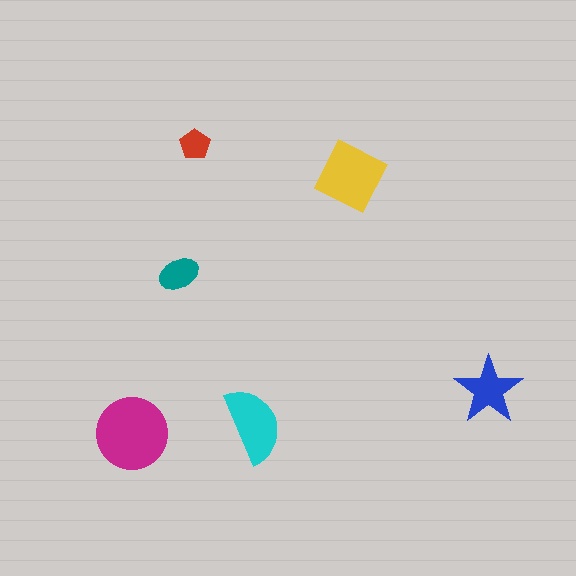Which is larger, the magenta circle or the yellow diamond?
The magenta circle.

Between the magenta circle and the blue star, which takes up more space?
The magenta circle.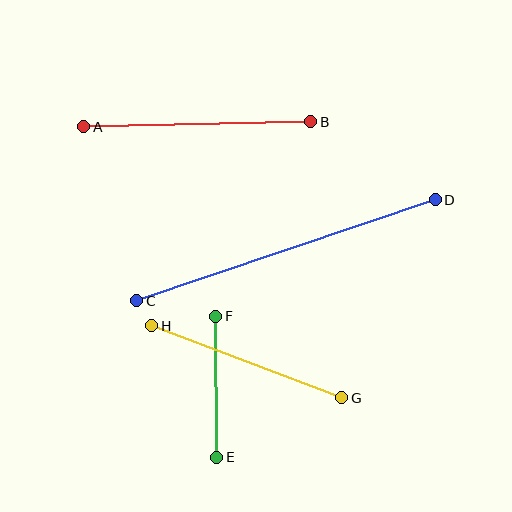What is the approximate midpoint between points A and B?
The midpoint is at approximately (197, 124) pixels.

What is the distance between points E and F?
The distance is approximately 141 pixels.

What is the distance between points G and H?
The distance is approximately 203 pixels.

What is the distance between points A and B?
The distance is approximately 227 pixels.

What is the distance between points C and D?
The distance is approximately 315 pixels.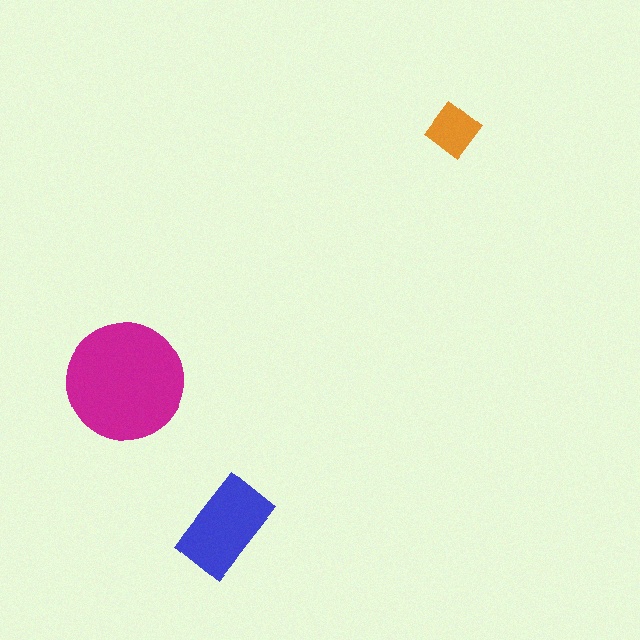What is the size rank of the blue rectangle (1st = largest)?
2nd.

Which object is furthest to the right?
The orange diamond is rightmost.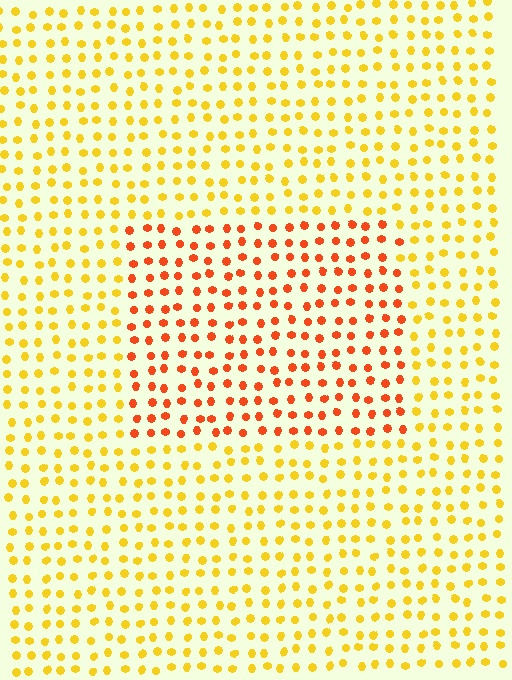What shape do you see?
I see a rectangle.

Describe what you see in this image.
The image is filled with small yellow elements in a uniform arrangement. A rectangle-shaped region is visible where the elements are tinted to a slightly different hue, forming a subtle color boundary.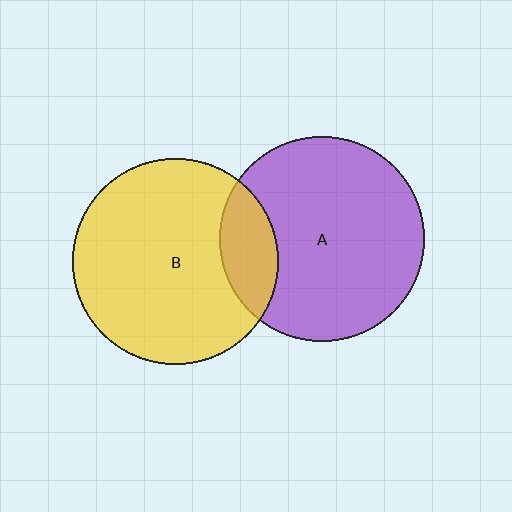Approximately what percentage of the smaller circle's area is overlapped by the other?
Approximately 15%.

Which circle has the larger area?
Circle B (yellow).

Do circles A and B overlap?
Yes.